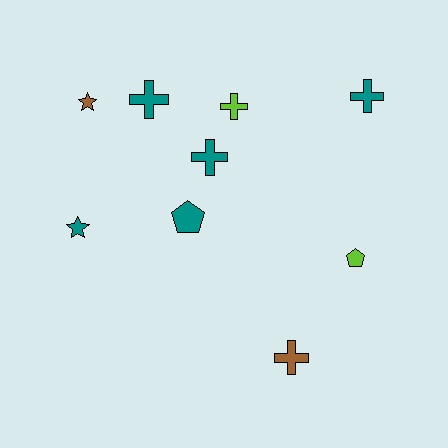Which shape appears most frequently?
Cross, with 5 objects.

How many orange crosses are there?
There are no orange crosses.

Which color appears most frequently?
Teal, with 5 objects.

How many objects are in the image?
There are 9 objects.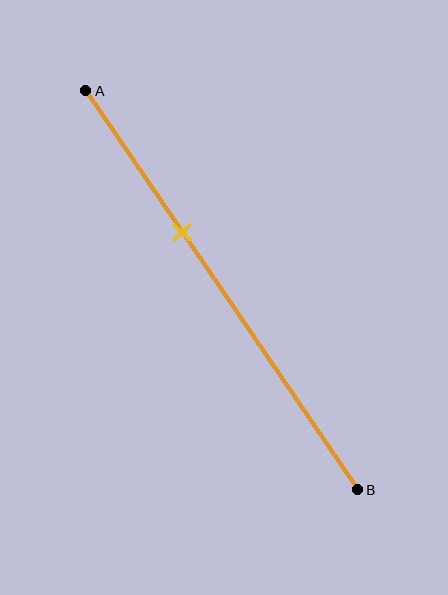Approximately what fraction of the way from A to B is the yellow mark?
The yellow mark is approximately 35% of the way from A to B.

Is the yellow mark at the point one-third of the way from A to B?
Yes, the mark is approximately at the one-third point.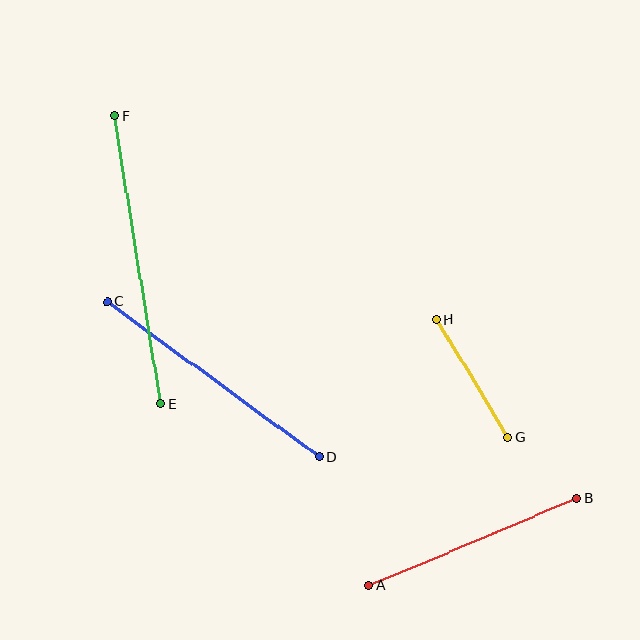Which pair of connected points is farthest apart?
Points E and F are farthest apart.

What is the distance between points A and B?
The distance is approximately 226 pixels.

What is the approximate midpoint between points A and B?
The midpoint is at approximately (473, 542) pixels.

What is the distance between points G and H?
The distance is approximately 138 pixels.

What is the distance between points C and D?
The distance is approximately 263 pixels.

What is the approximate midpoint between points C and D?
The midpoint is at approximately (213, 379) pixels.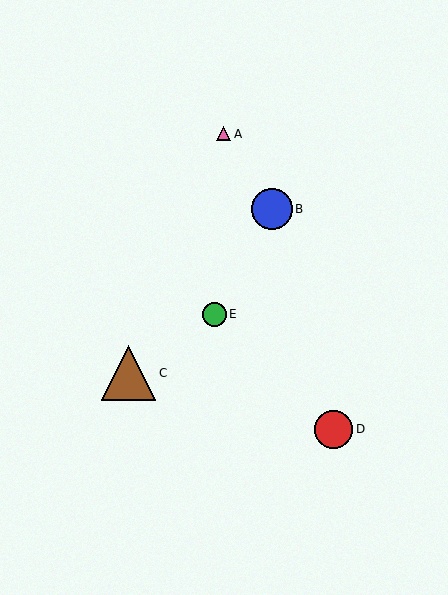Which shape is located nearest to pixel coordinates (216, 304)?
The green circle (labeled E) at (214, 314) is nearest to that location.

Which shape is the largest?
The brown triangle (labeled C) is the largest.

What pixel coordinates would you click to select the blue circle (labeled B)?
Click at (272, 209) to select the blue circle B.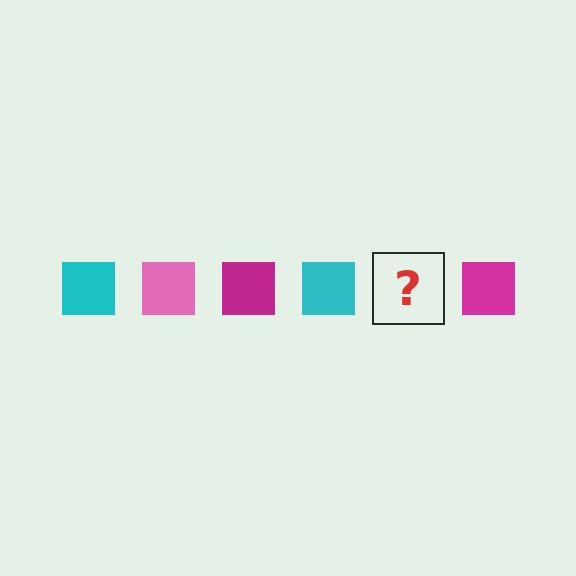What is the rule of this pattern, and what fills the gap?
The rule is that the pattern cycles through cyan, pink, magenta squares. The gap should be filled with a pink square.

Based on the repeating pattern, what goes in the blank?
The blank should be a pink square.